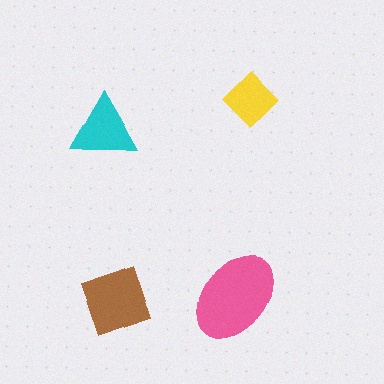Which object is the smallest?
The yellow diamond.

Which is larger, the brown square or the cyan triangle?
The brown square.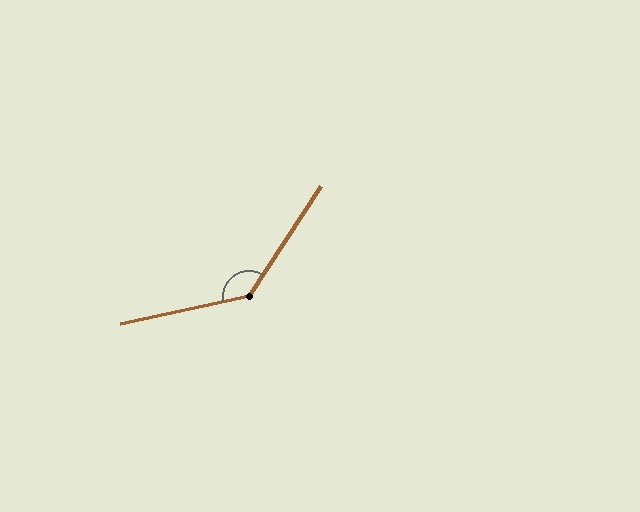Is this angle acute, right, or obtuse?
It is obtuse.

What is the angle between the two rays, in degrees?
Approximately 135 degrees.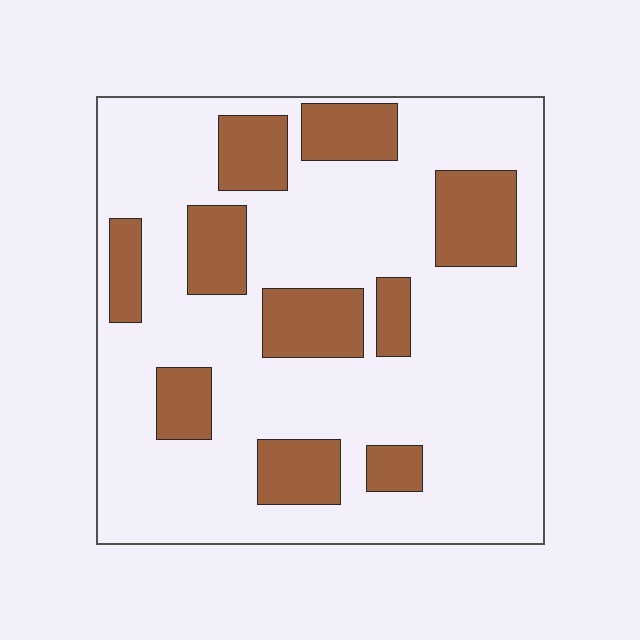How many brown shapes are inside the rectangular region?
10.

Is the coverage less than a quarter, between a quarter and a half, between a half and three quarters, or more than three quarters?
Less than a quarter.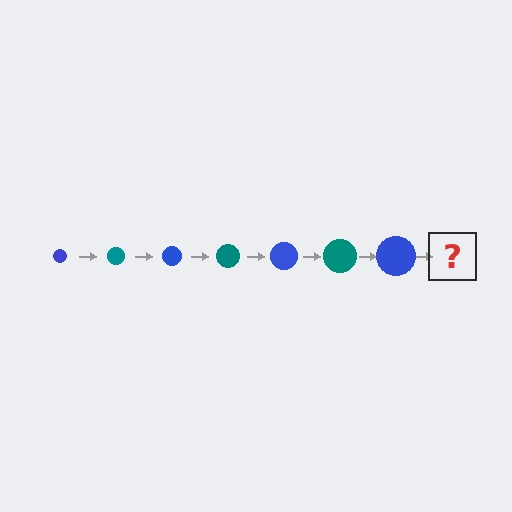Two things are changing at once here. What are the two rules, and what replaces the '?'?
The two rules are that the circle grows larger each step and the color cycles through blue and teal. The '?' should be a teal circle, larger than the previous one.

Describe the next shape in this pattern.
It should be a teal circle, larger than the previous one.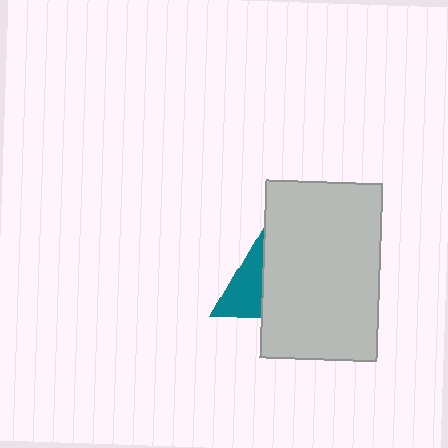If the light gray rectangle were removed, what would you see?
You would see the complete teal triangle.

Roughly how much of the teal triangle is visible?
A small part of it is visible (roughly 35%).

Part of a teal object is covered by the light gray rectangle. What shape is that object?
It is a triangle.